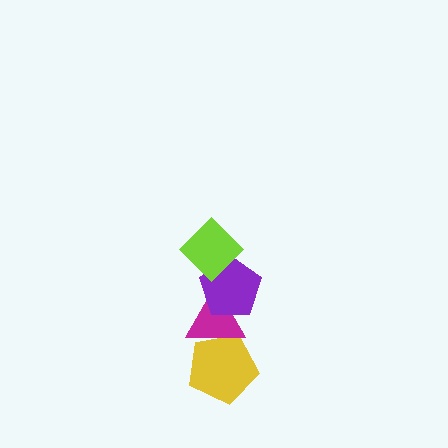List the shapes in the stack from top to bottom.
From top to bottom: the lime diamond, the purple pentagon, the magenta triangle, the yellow pentagon.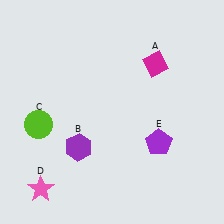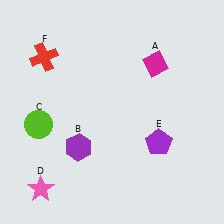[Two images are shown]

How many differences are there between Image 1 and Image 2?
There is 1 difference between the two images.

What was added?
A red cross (F) was added in Image 2.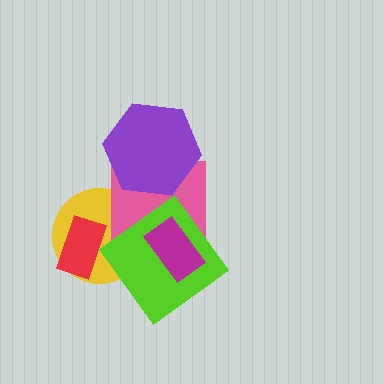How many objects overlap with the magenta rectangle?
2 objects overlap with the magenta rectangle.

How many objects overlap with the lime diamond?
3 objects overlap with the lime diamond.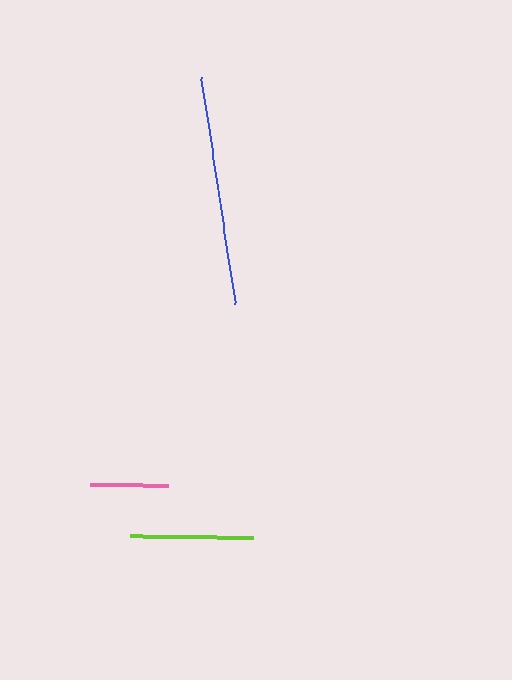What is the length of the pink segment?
The pink segment is approximately 78 pixels long.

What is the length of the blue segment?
The blue segment is approximately 229 pixels long.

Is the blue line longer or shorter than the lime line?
The blue line is longer than the lime line.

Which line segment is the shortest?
The pink line is the shortest at approximately 78 pixels.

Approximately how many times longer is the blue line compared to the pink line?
The blue line is approximately 3.0 times the length of the pink line.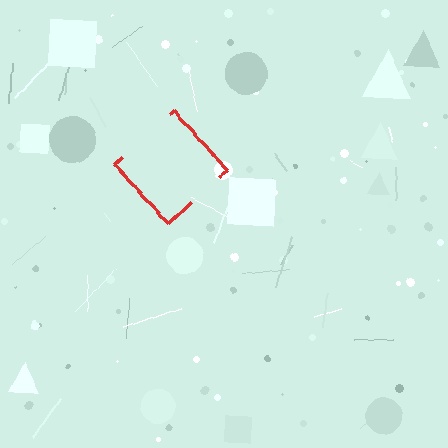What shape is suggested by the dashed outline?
The dashed outline suggests a diamond.